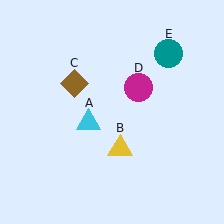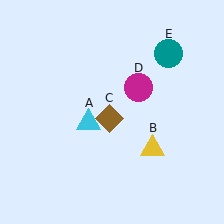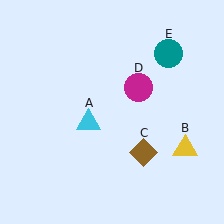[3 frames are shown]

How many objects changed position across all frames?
2 objects changed position: yellow triangle (object B), brown diamond (object C).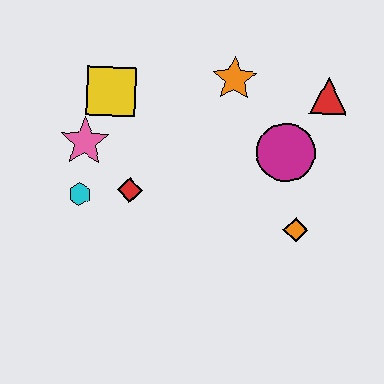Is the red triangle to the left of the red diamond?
No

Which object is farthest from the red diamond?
The red triangle is farthest from the red diamond.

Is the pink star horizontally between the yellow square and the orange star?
No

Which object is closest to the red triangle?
The magenta circle is closest to the red triangle.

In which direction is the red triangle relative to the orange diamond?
The red triangle is above the orange diamond.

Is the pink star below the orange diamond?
No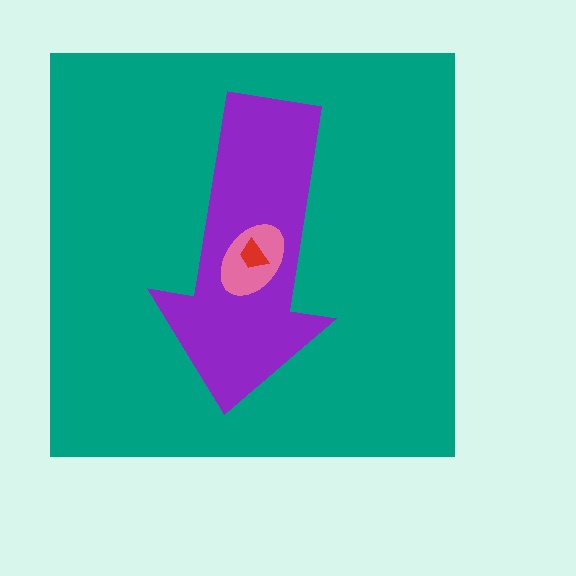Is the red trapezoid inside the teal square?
Yes.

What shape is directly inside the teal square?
The purple arrow.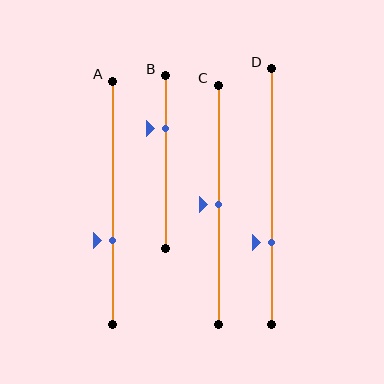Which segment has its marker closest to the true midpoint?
Segment C has its marker closest to the true midpoint.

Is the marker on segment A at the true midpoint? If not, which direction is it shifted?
No, the marker on segment A is shifted downward by about 16% of the segment length.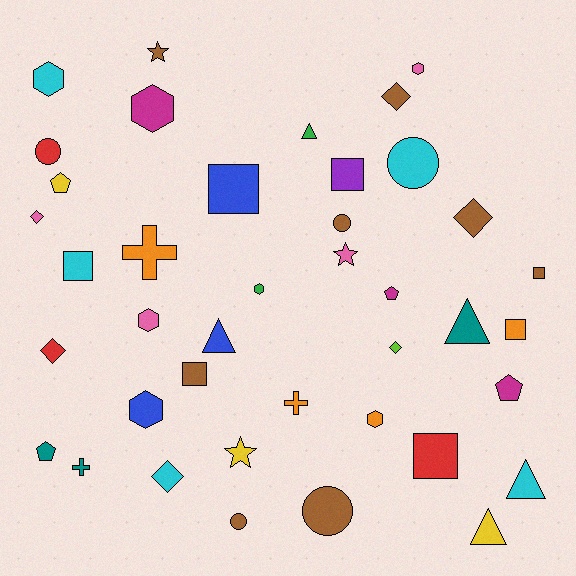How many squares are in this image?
There are 7 squares.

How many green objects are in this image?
There are 2 green objects.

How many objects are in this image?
There are 40 objects.